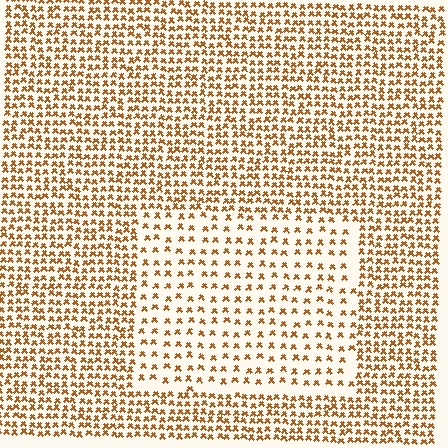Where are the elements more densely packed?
The elements are more densely packed outside the rectangle boundary.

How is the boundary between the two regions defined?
The boundary is defined by a change in element density (approximately 2.1x ratio). All elements are the same color, size, and shape.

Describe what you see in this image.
The image contains small brown elements arranged at two different densities. A rectangle-shaped region is visible where the elements are less densely packed than the surrounding area.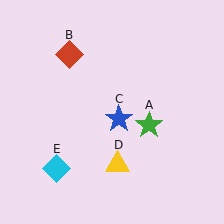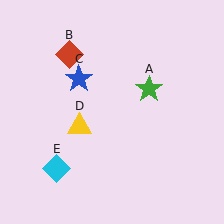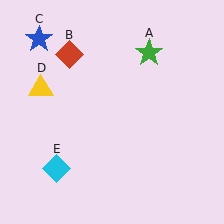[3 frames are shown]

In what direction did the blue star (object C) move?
The blue star (object C) moved up and to the left.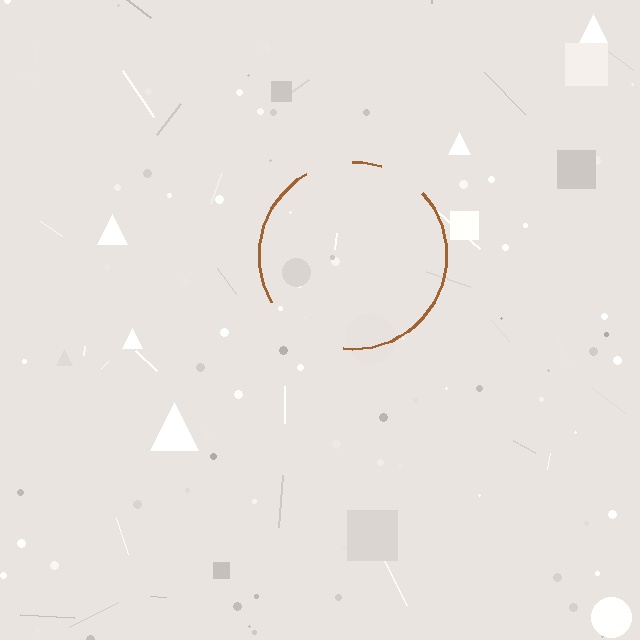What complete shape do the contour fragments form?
The contour fragments form a circle.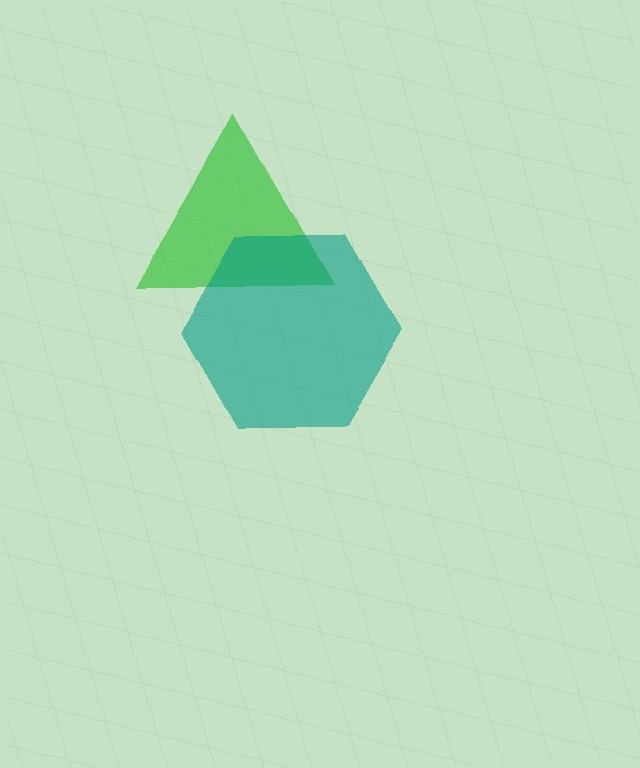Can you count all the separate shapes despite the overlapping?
Yes, there are 2 separate shapes.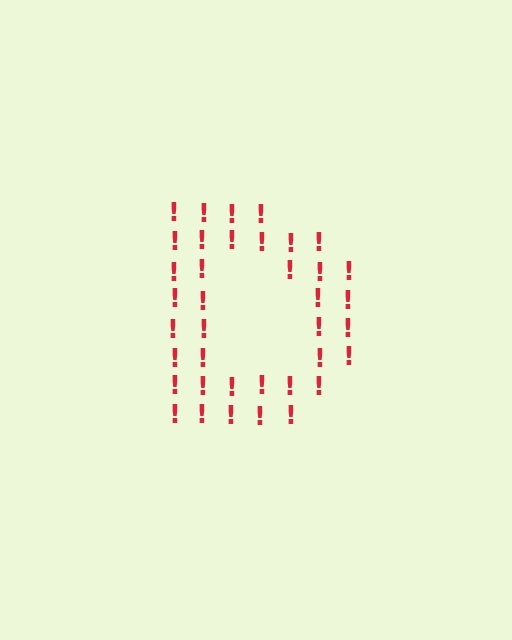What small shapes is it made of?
It is made of small exclamation marks.